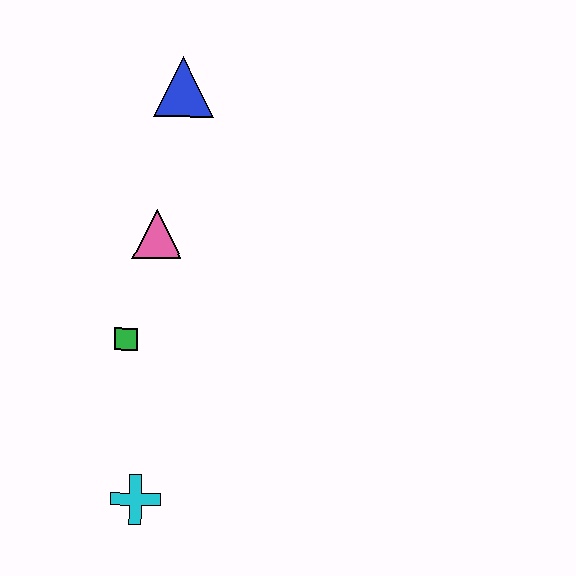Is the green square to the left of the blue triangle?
Yes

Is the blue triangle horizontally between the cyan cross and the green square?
No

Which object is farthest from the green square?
The blue triangle is farthest from the green square.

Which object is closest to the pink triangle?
The green square is closest to the pink triangle.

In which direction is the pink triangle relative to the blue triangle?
The pink triangle is below the blue triangle.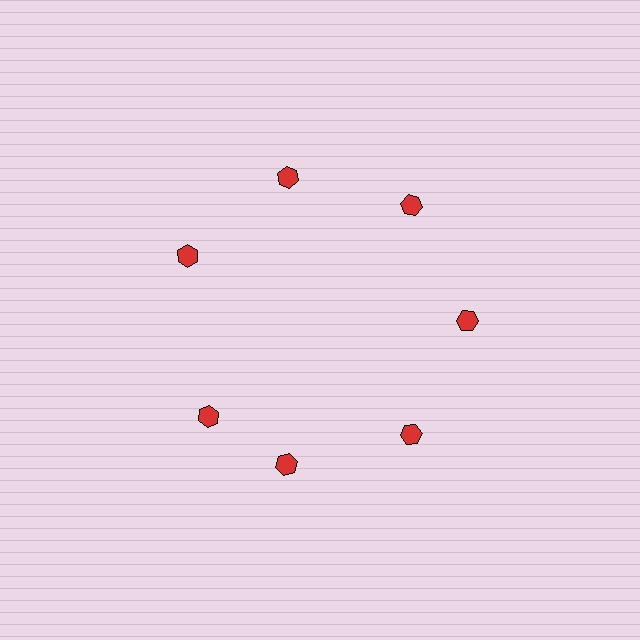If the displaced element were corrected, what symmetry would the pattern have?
It would have 7-fold rotational symmetry — the pattern would map onto itself every 51 degrees.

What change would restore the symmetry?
The symmetry would be restored by rotating it back into even spacing with its neighbors so that all 7 hexagons sit at equal angles and equal distance from the center.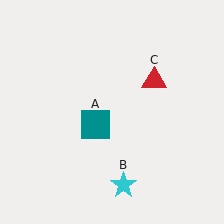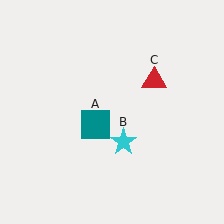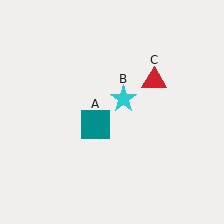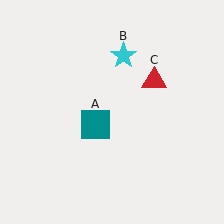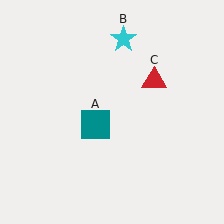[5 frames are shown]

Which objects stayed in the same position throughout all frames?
Teal square (object A) and red triangle (object C) remained stationary.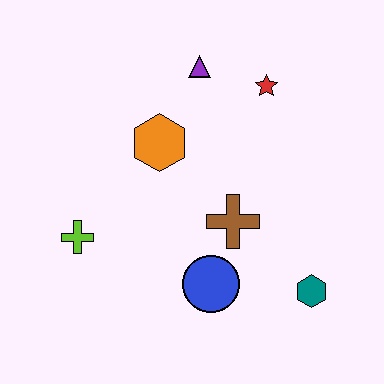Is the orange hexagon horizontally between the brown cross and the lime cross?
Yes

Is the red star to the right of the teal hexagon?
No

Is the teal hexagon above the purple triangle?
No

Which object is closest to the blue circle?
The brown cross is closest to the blue circle.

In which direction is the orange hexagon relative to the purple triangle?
The orange hexagon is below the purple triangle.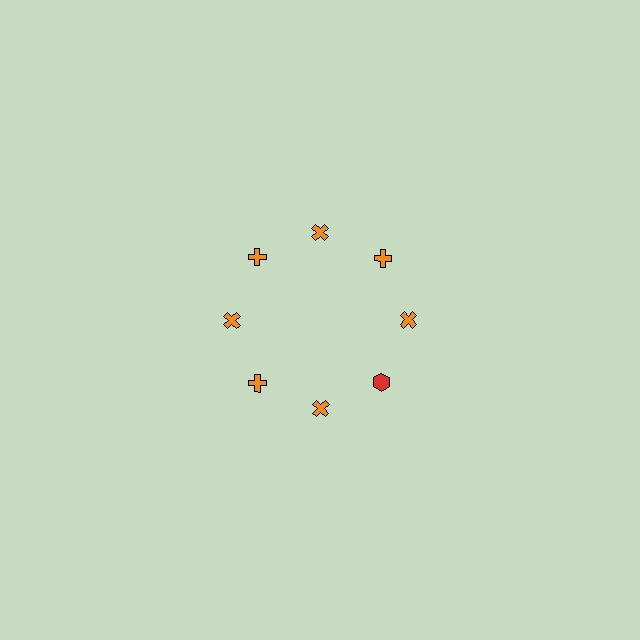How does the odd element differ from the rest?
It differs in both color (red instead of orange) and shape (hexagon instead of cross).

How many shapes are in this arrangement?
There are 8 shapes arranged in a ring pattern.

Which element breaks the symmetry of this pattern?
The red hexagon at roughly the 4 o'clock position breaks the symmetry. All other shapes are orange crosses.